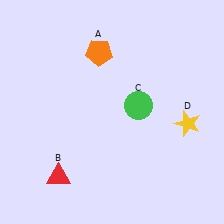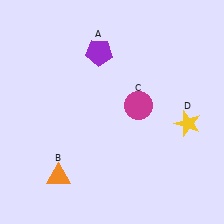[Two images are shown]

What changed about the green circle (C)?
In Image 1, C is green. In Image 2, it changed to magenta.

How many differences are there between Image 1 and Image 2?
There are 3 differences between the two images.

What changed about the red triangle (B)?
In Image 1, B is red. In Image 2, it changed to orange.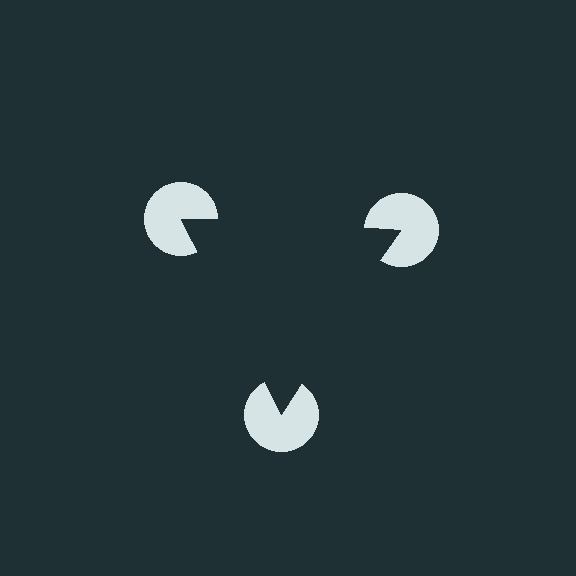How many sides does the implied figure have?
3 sides.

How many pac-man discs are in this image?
There are 3 — one at each vertex of the illusory triangle.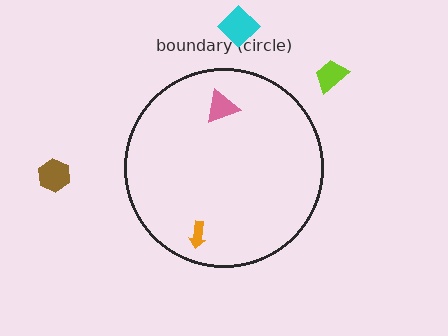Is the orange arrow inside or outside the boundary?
Inside.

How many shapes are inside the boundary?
2 inside, 3 outside.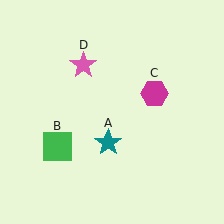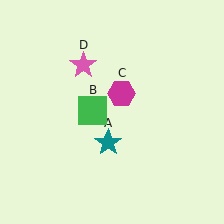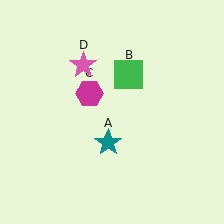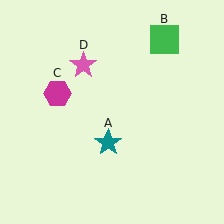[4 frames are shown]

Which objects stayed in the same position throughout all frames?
Teal star (object A) and pink star (object D) remained stationary.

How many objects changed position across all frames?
2 objects changed position: green square (object B), magenta hexagon (object C).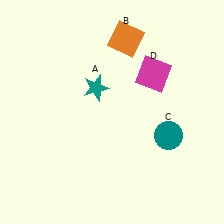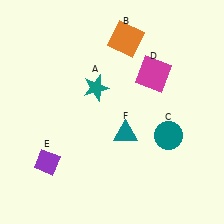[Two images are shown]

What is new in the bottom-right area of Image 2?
A teal triangle (F) was added in the bottom-right area of Image 2.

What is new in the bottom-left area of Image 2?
A purple diamond (E) was added in the bottom-left area of Image 2.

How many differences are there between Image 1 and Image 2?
There are 2 differences between the two images.